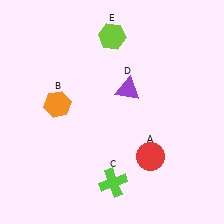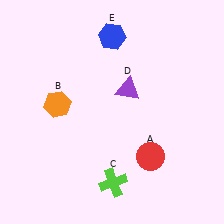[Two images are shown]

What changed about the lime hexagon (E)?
In Image 1, E is lime. In Image 2, it changed to blue.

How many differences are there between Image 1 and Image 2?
There is 1 difference between the two images.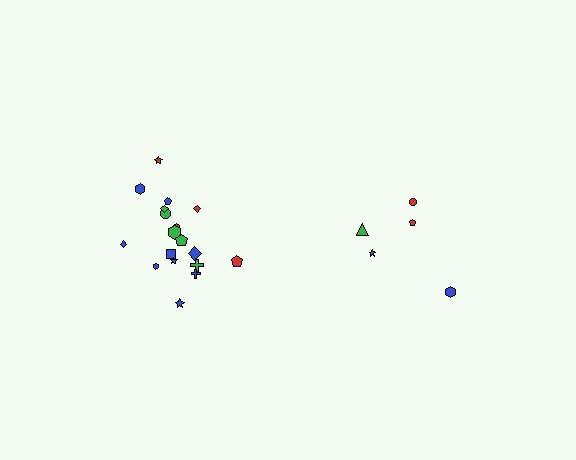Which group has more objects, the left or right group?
The left group.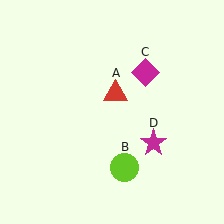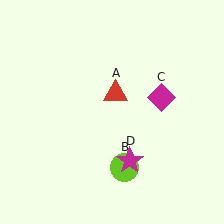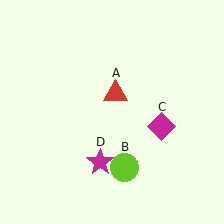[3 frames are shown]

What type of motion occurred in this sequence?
The magenta diamond (object C), magenta star (object D) rotated clockwise around the center of the scene.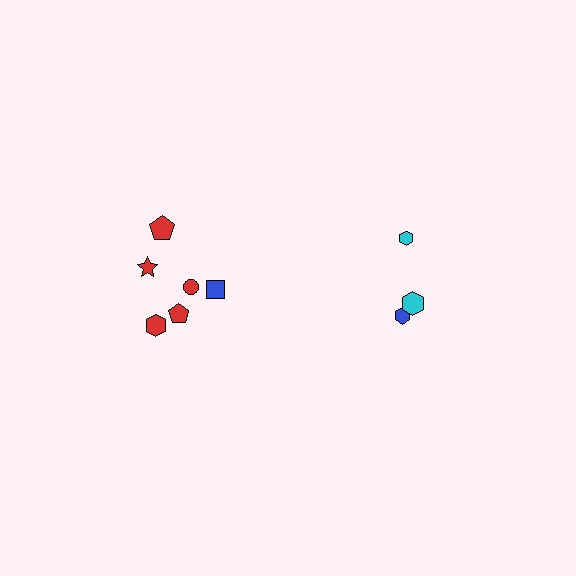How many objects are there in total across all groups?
There are 9 objects.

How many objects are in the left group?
There are 6 objects.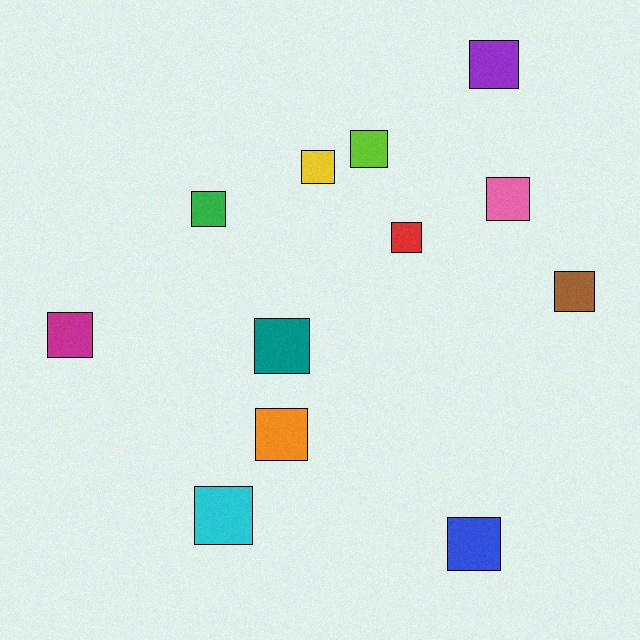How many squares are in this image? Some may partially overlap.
There are 12 squares.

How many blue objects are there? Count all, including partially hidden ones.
There is 1 blue object.